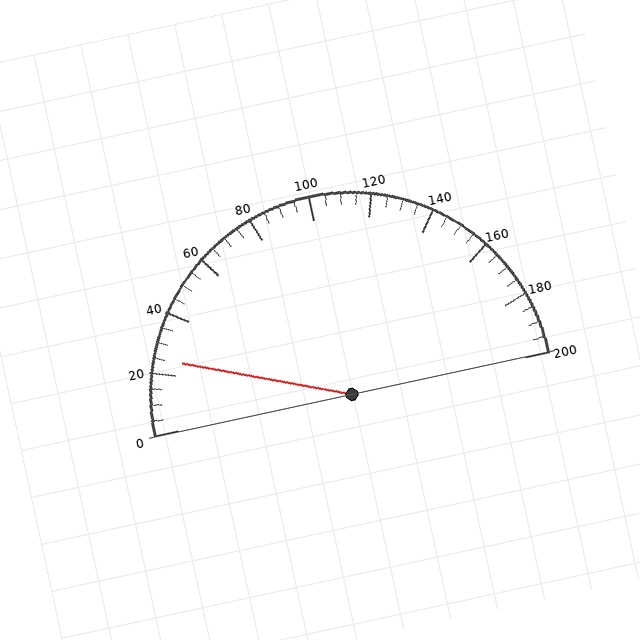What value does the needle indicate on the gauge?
The needle indicates approximately 25.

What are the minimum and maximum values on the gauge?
The gauge ranges from 0 to 200.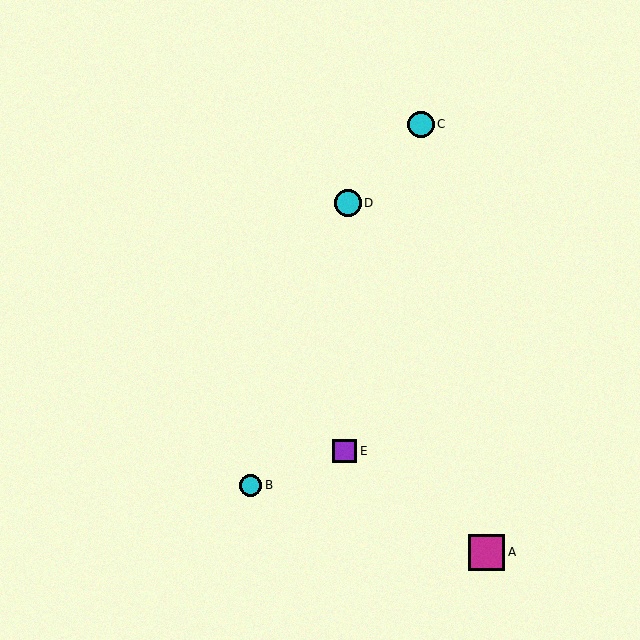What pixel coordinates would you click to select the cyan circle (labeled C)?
Click at (421, 124) to select the cyan circle C.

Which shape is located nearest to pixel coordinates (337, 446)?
The purple square (labeled E) at (345, 451) is nearest to that location.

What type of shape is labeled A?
Shape A is a magenta square.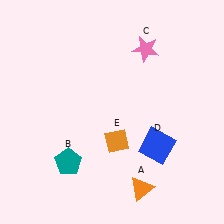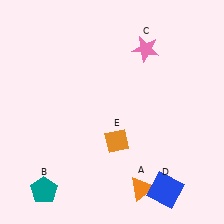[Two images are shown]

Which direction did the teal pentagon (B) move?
The teal pentagon (B) moved down.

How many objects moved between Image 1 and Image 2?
2 objects moved between the two images.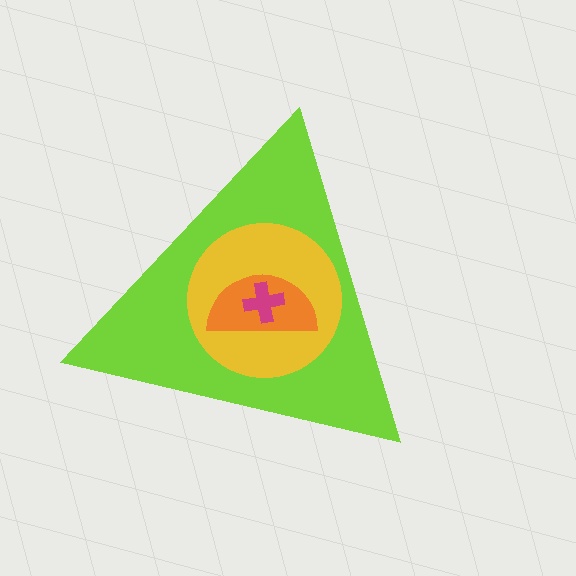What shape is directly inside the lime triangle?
The yellow circle.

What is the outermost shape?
The lime triangle.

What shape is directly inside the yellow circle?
The orange semicircle.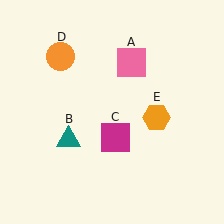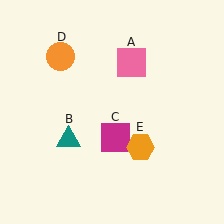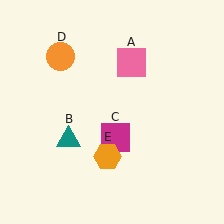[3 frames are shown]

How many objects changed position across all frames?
1 object changed position: orange hexagon (object E).